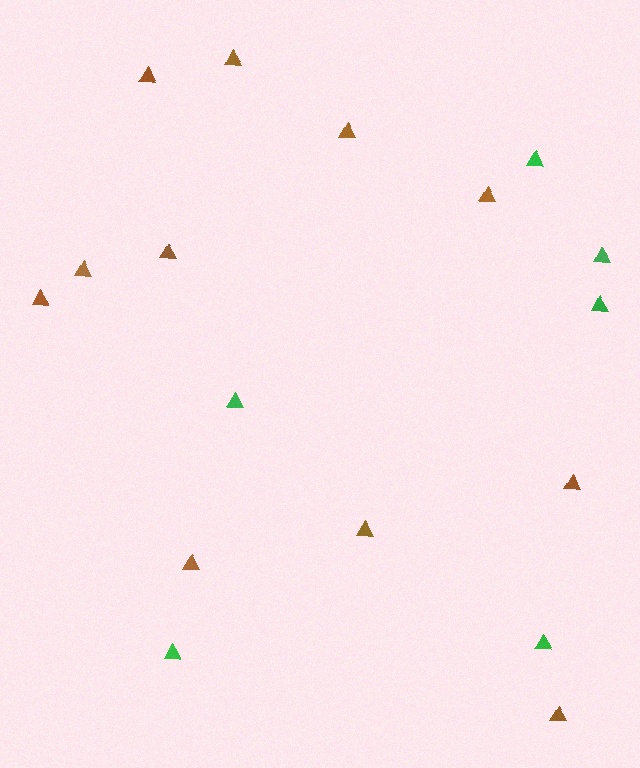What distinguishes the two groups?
There are 2 groups: one group of green triangles (6) and one group of brown triangles (11).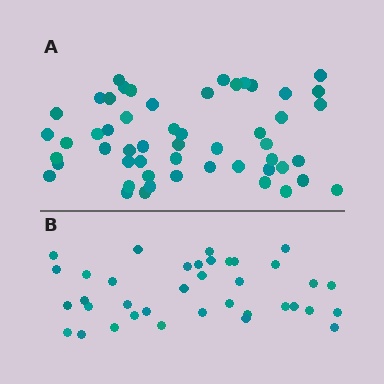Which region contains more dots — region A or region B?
Region A (the top region) has more dots.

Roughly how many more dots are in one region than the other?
Region A has approximately 15 more dots than region B.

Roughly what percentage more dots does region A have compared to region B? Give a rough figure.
About 45% more.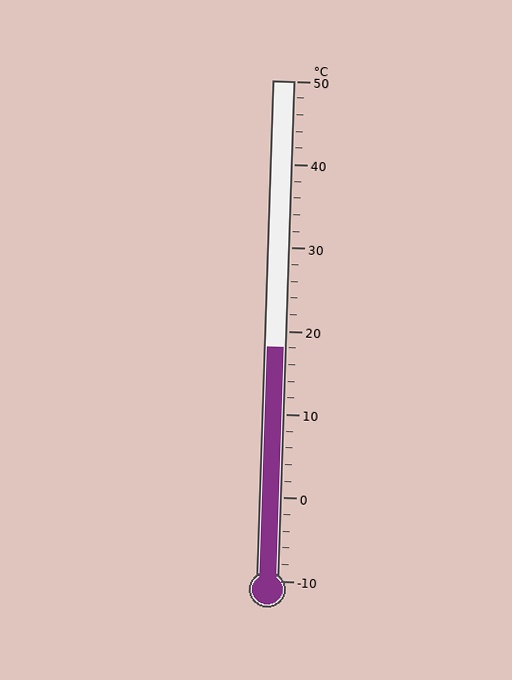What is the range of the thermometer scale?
The thermometer scale ranges from -10°C to 50°C.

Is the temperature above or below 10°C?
The temperature is above 10°C.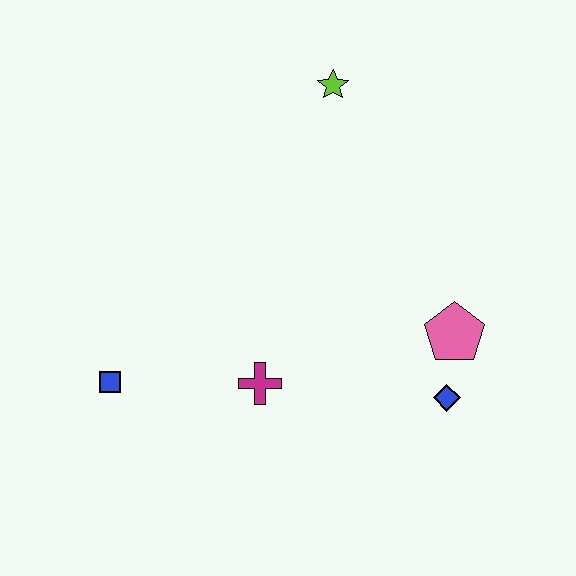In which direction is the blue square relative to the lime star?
The blue square is below the lime star.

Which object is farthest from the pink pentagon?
The blue square is farthest from the pink pentagon.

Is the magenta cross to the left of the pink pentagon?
Yes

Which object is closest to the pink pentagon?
The blue diamond is closest to the pink pentagon.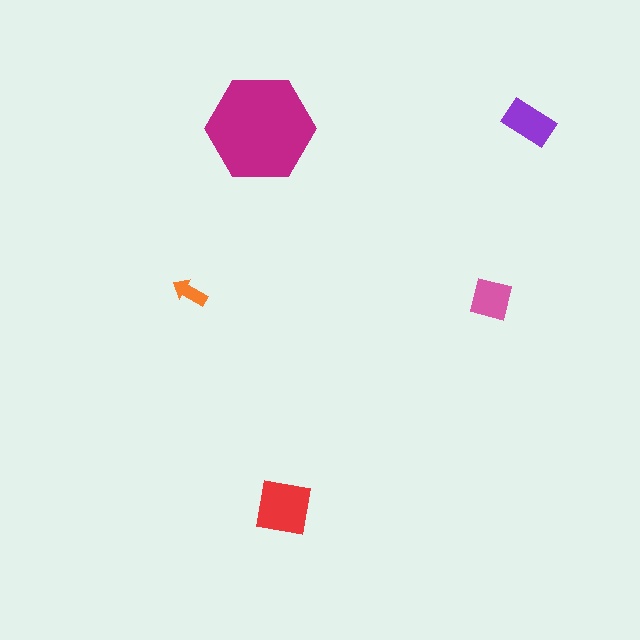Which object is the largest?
The magenta hexagon.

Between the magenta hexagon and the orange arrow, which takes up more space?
The magenta hexagon.